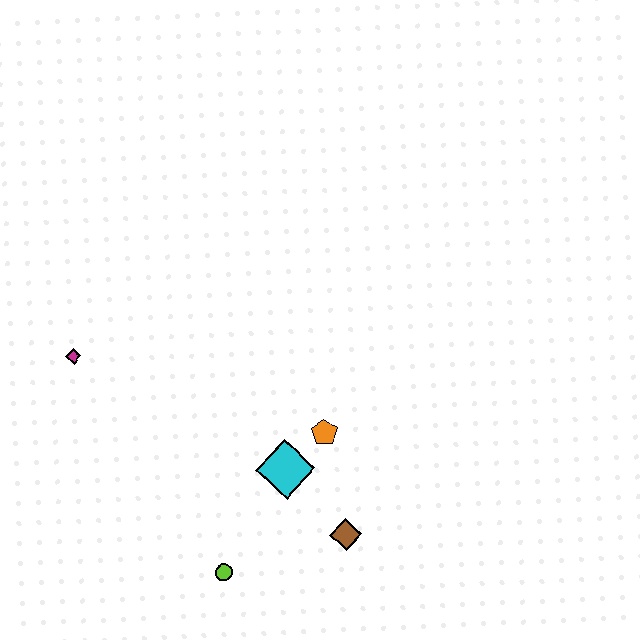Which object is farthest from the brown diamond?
The magenta diamond is farthest from the brown diamond.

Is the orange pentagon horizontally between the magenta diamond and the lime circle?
No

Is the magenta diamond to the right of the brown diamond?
No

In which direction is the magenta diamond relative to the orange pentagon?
The magenta diamond is to the left of the orange pentagon.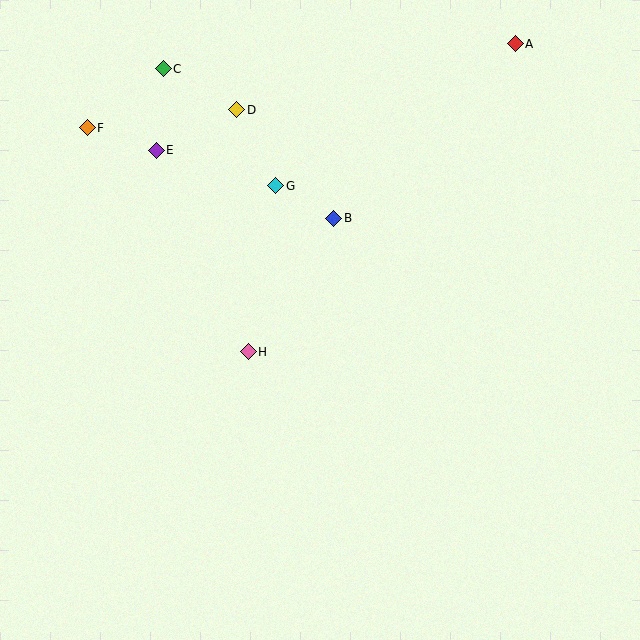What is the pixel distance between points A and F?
The distance between A and F is 436 pixels.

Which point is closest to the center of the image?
Point H at (248, 352) is closest to the center.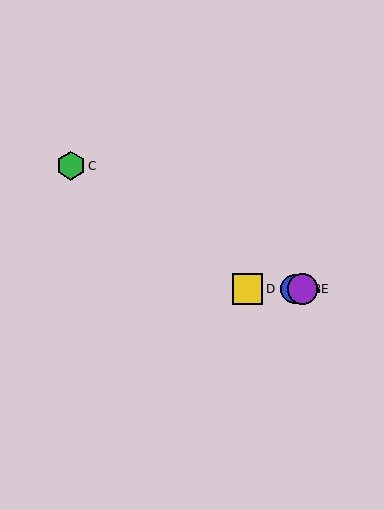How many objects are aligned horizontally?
4 objects (A, B, D, E) are aligned horizontally.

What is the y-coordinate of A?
Object A is at y≈289.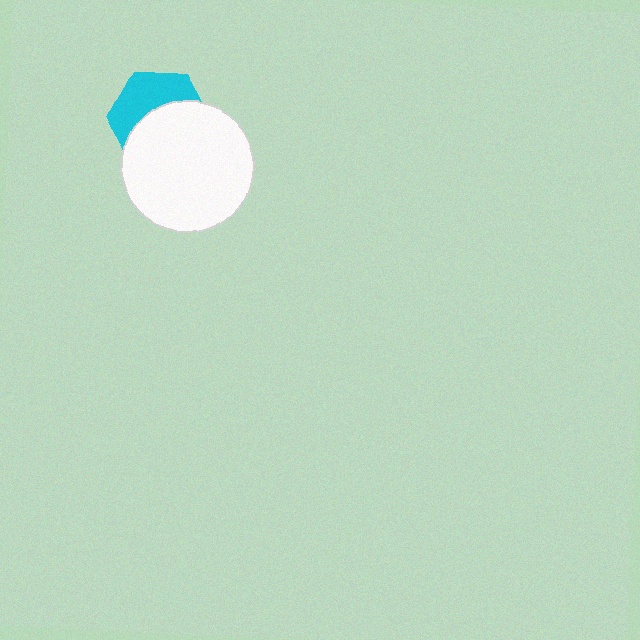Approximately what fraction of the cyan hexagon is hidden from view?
Roughly 56% of the cyan hexagon is hidden behind the white circle.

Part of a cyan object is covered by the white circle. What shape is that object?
It is a hexagon.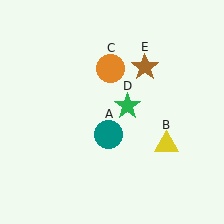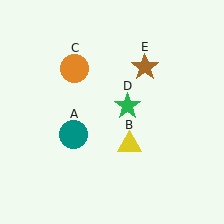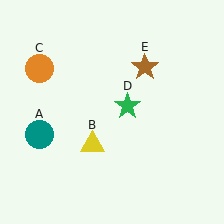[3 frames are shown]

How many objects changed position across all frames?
3 objects changed position: teal circle (object A), yellow triangle (object B), orange circle (object C).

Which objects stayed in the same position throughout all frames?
Green star (object D) and brown star (object E) remained stationary.